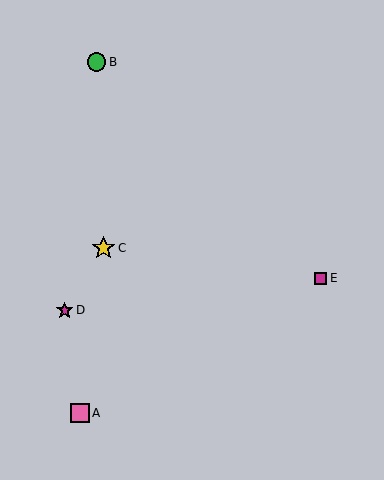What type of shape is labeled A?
Shape A is a pink square.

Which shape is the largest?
The yellow star (labeled C) is the largest.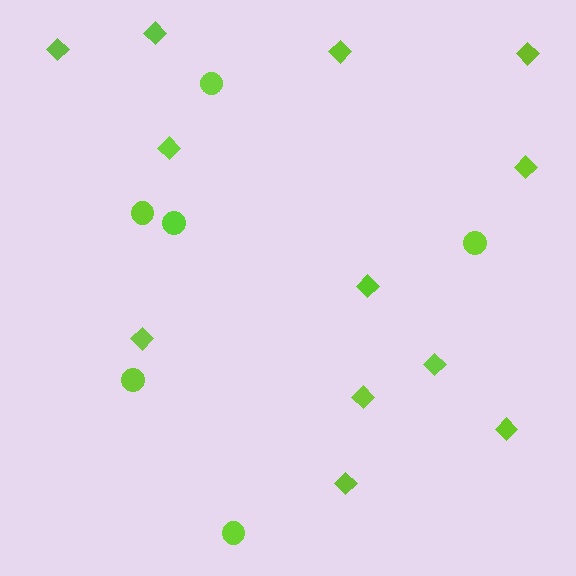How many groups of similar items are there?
There are 2 groups: one group of diamonds (12) and one group of circles (6).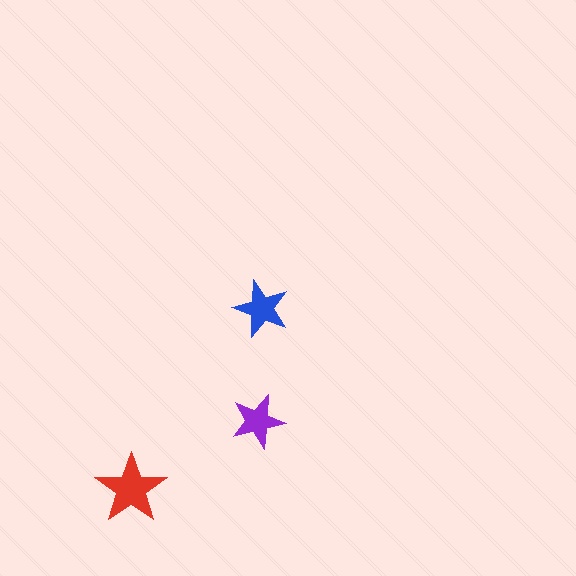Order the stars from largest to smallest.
the red one, the blue one, the purple one.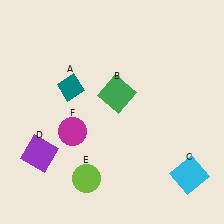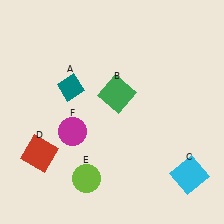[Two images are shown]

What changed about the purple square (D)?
In Image 1, D is purple. In Image 2, it changed to red.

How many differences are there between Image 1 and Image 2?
There is 1 difference between the two images.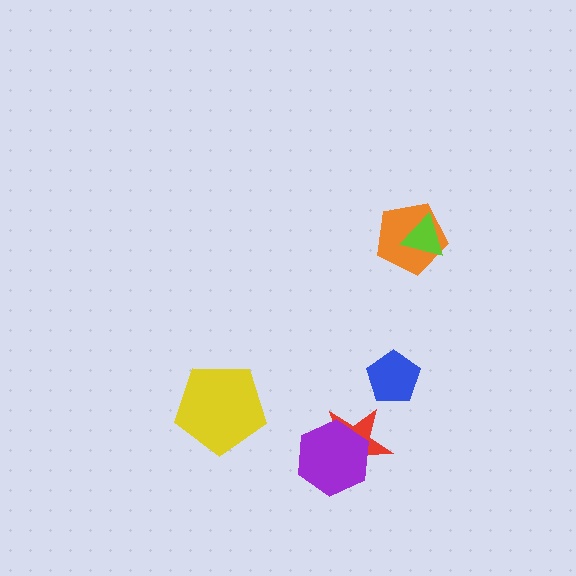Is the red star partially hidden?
Yes, it is partially covered by another shape.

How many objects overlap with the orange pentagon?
1 object overlaps with the orange pentagon.